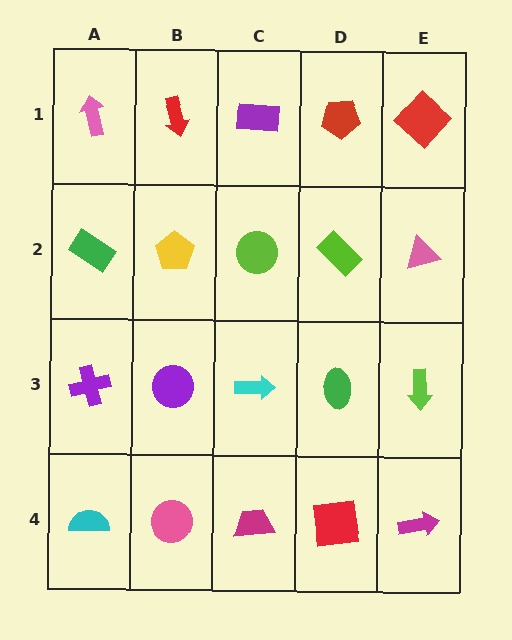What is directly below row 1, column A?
A green rectangle.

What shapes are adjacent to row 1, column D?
A lime rectangle (row 2, column D), a purple rectangle (row 1, column C), a red diamond (row 1, column E).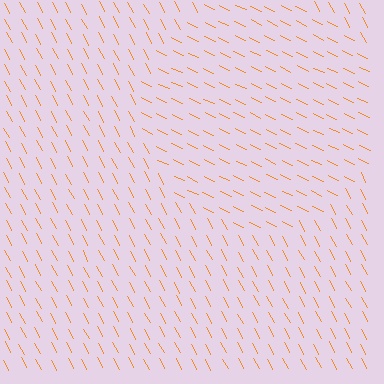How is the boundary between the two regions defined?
The boundary is defined purely by a change in line orientation (approximately 37 degrees difference). All lines are the same color and thickness.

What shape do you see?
I see a circle.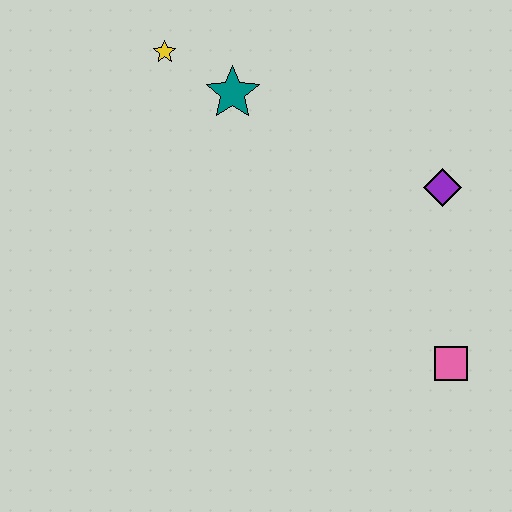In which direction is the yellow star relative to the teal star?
The yellow star is to the left of the teal star.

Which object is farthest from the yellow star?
The pink square is farthest from the yellow star.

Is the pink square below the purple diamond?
Yes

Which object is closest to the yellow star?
The teal star is closest to the yellow star.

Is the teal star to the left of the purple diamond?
Yes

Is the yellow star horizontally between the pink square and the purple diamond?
No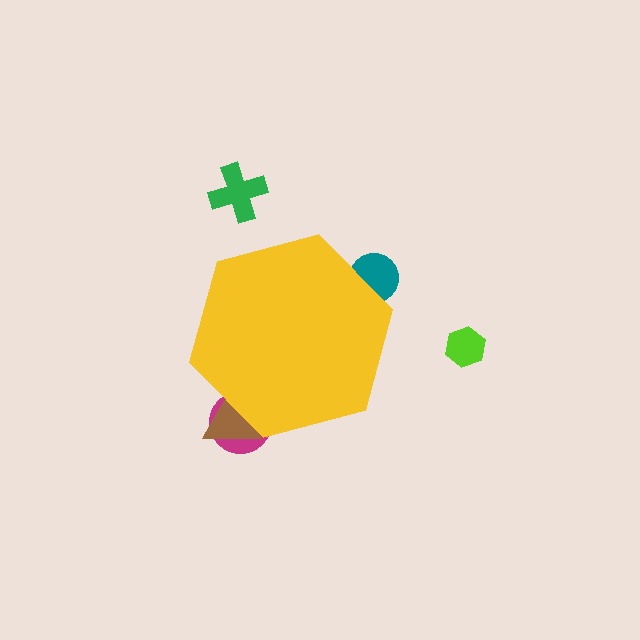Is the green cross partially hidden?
No, the green cross is fully visible.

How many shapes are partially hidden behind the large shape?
3 shapes are partially hidden.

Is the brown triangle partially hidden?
Yes, the brown triangle is partially hidden behind the yellow hexagon.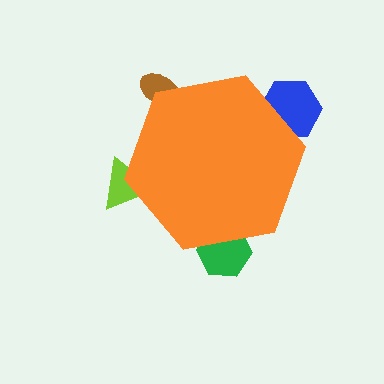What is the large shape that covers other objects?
An orange hexagon.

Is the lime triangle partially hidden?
Yes, the lime triangle is partially hidden behind the orange hexagon.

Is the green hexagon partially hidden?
Yes, the green hexagon is partially hidden behind the orange hexagon.